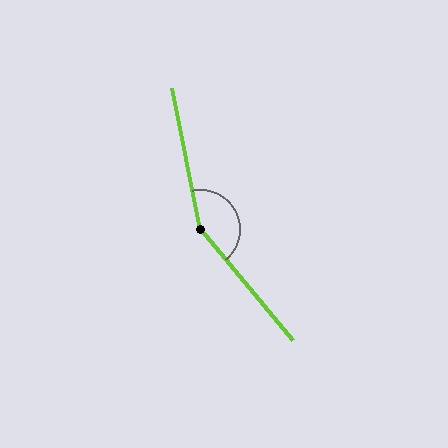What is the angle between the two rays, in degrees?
Approximately 152 degrees.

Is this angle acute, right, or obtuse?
It is obtuse.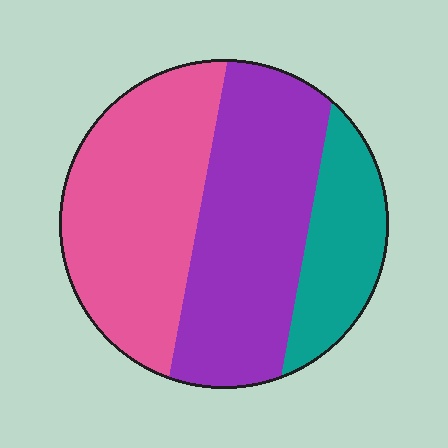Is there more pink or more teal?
Pink.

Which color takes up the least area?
Teal, at roughly 20%.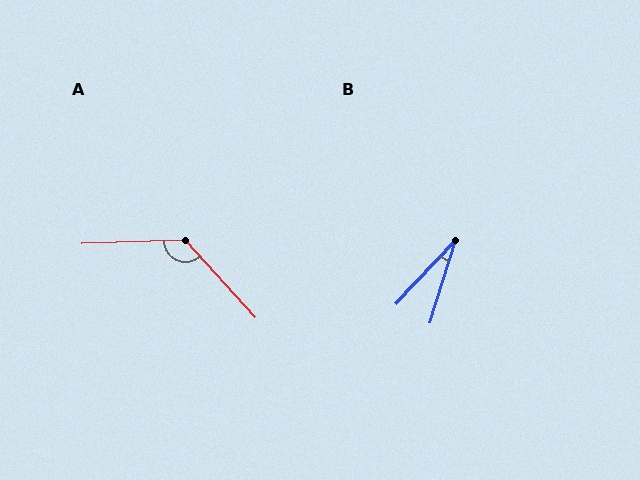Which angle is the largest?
A, at approximately 130 degrees.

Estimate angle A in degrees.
Approximately 130 degrees.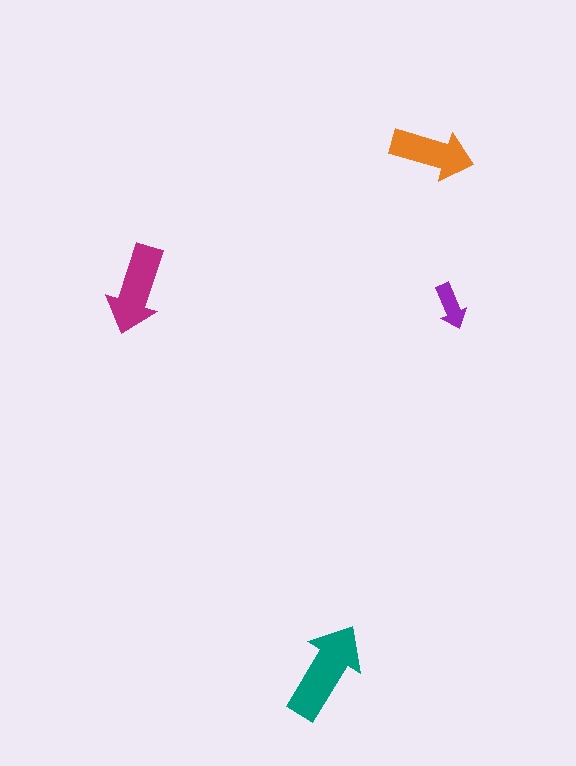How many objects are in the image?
There are 4 objects in the image.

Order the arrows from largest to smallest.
the teal one, the magenta one, the orange one, the purple one.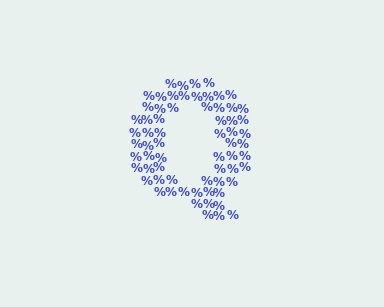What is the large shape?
The large shape is the letter Q.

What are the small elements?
The small elements are percent signs.